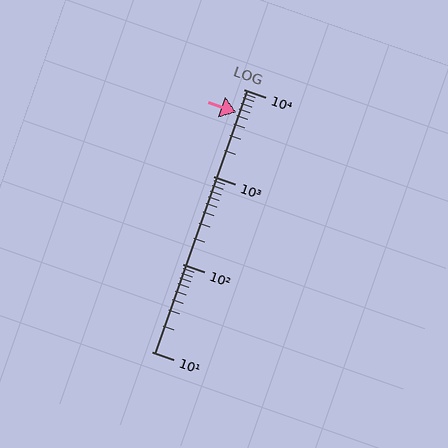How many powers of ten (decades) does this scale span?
The scale spans 3 decades, from 10 to 10000.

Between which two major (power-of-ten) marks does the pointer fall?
The pointer is between 1000 and 10000.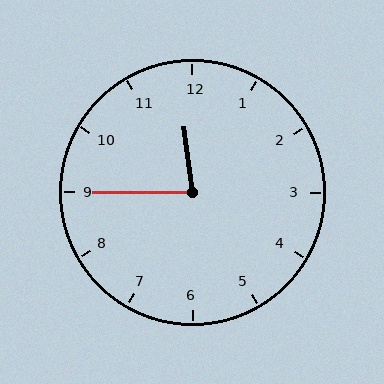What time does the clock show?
11:45.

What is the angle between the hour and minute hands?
Approximately 82 degrees.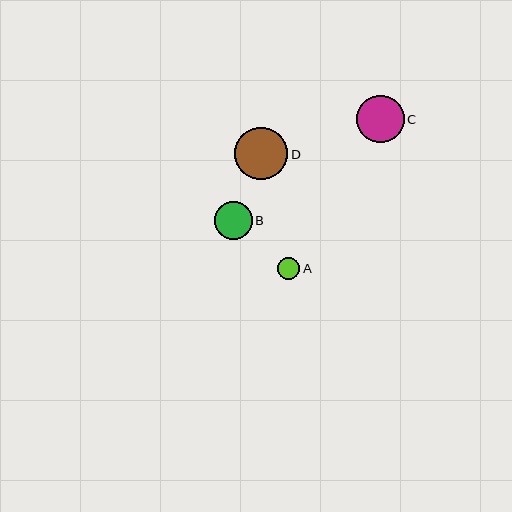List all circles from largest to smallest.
From largest to smallest: D, C, B, A.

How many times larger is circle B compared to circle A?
Circle B is approximately 1.7 times the size of circle A.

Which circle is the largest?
Circle D is the largest with a size of approximately 53 pixels.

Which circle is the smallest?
Circle A is the smallest with a size of approximately 22 pixels.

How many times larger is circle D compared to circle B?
Circle D is approximately 1.4 times the size of circle B.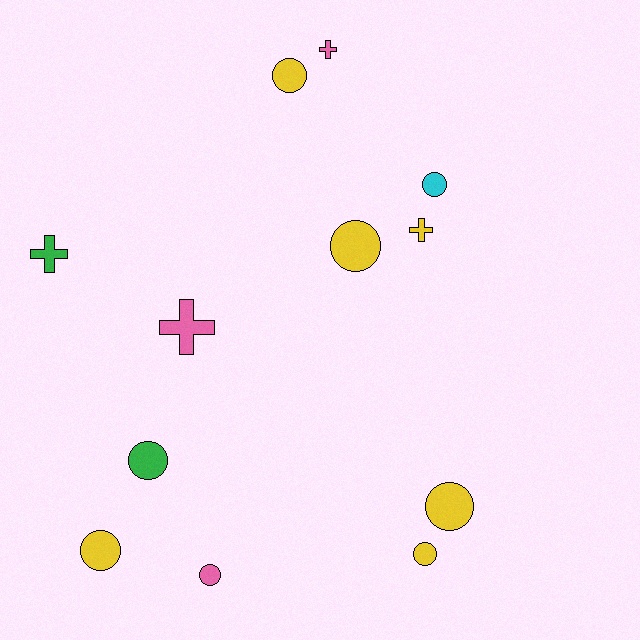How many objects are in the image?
There are 12 objects.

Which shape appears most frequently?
Circle, with 8 objects.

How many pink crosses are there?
There are 2 pink crosses.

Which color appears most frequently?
Yellow, with 6 objects.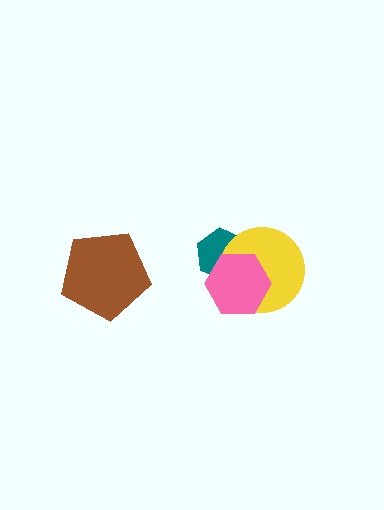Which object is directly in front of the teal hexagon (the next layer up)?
The yellow circle is directly in front of the teal hexagon.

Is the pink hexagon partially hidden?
No, no other shape covers it.